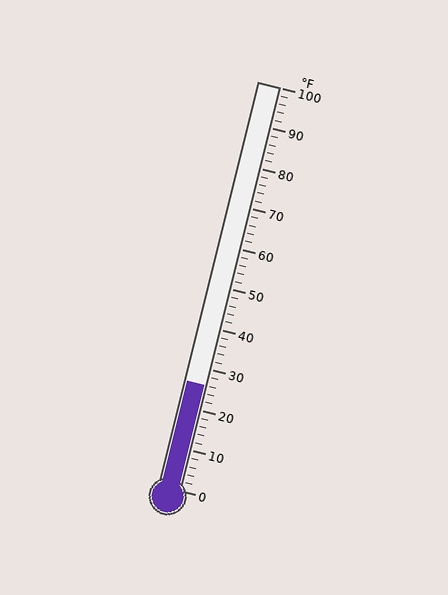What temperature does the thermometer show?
The thermometer shows approximately 26°F.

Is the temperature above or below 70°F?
The temperature is below 70°F.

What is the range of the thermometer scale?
The thermometer scale ranges from 0°F to 100°F.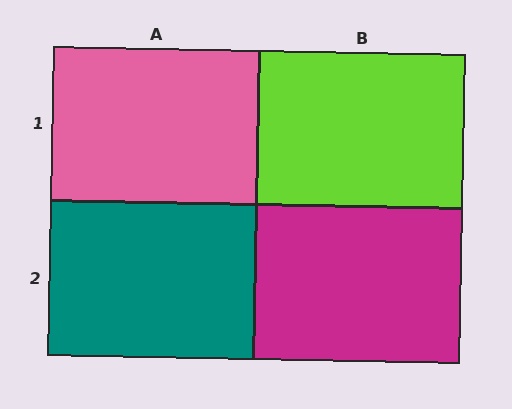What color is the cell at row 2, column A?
Teal.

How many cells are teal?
1 cell is teal.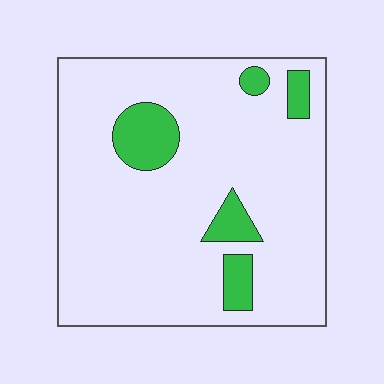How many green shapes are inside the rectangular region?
5.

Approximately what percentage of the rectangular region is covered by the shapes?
Approximately 10%.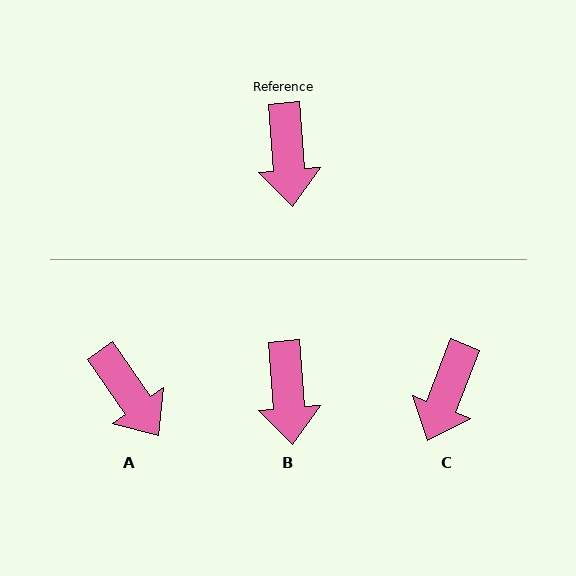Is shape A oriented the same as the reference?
No, it is off by about 30 degrees.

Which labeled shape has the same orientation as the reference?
B.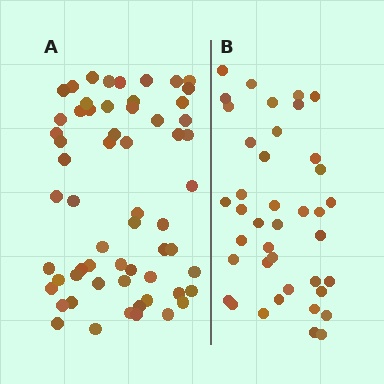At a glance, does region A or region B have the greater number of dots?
Region A (the left region) has more dots.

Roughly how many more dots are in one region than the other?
Region A has approximately 20 more dots than region B.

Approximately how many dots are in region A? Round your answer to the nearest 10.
About 60 dots.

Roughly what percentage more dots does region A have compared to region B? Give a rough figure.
About 50% more.